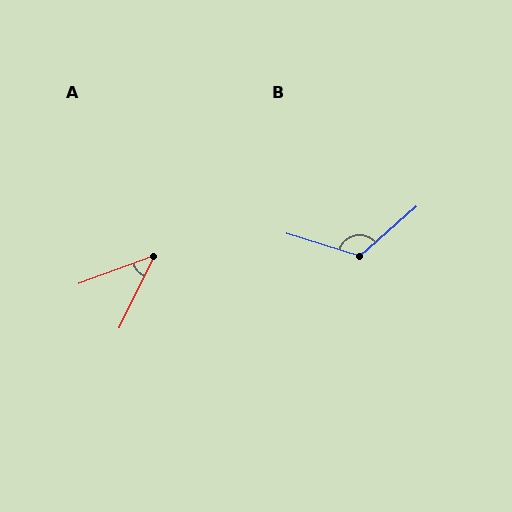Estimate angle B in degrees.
Approximately 122 degrees.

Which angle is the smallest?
A, at approximately 44 degrees.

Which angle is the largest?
B, at approximately 122 degrees.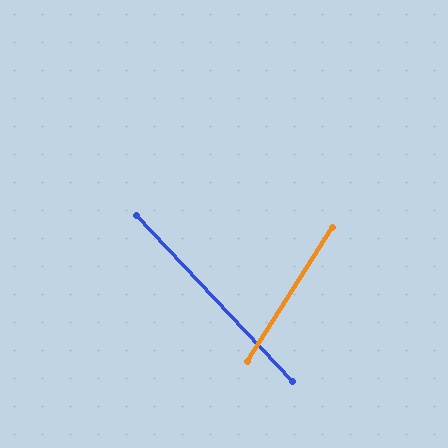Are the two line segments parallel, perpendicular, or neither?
Neither parallel nor perpendicular — they differ by about 75°.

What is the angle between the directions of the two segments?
Approximately 75 degrees.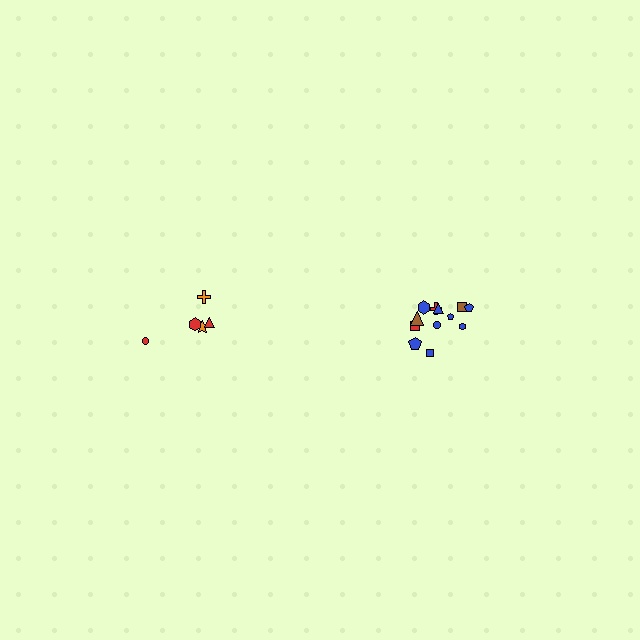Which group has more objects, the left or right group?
The right group.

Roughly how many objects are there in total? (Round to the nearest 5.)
Roughly 15 objects in total.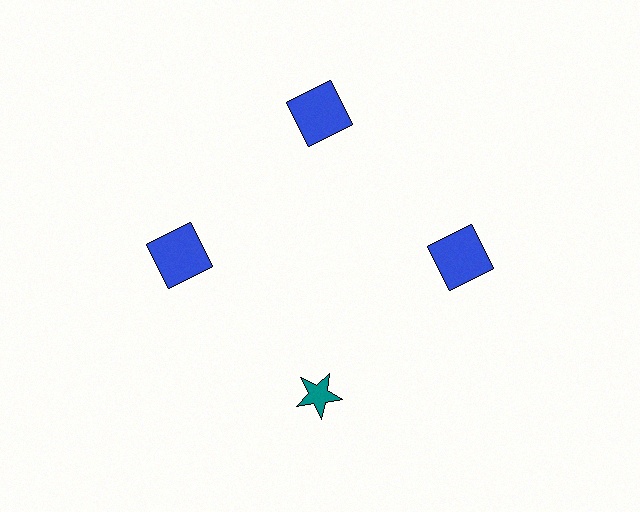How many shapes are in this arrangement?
There are 4 shapes arranged in a ring pattern.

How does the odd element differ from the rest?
It differs in both color (teal instead of blue) and shape (star instead of square).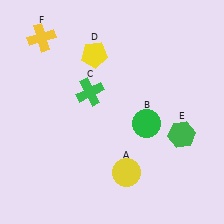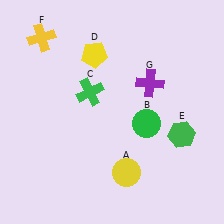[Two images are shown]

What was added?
A purple cross (G) was added in Image 2.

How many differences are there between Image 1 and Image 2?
There is 1 difference between the two images.